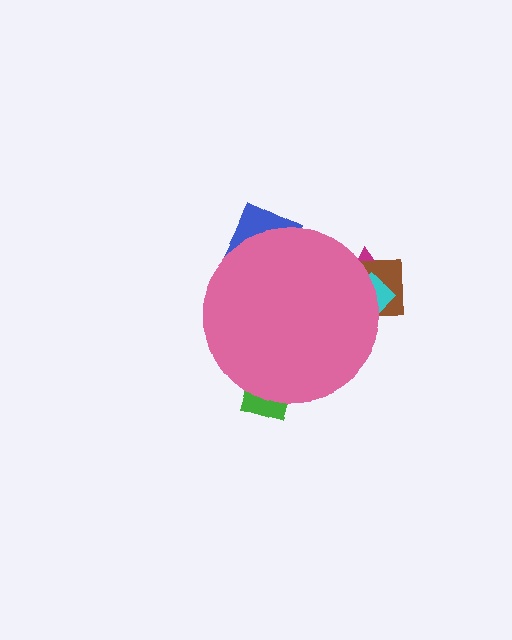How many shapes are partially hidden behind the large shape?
5 shapes are partially hidden.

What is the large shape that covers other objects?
A pink circle.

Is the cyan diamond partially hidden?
Yes, the cyan diamond is partially hidden behind the pink circle.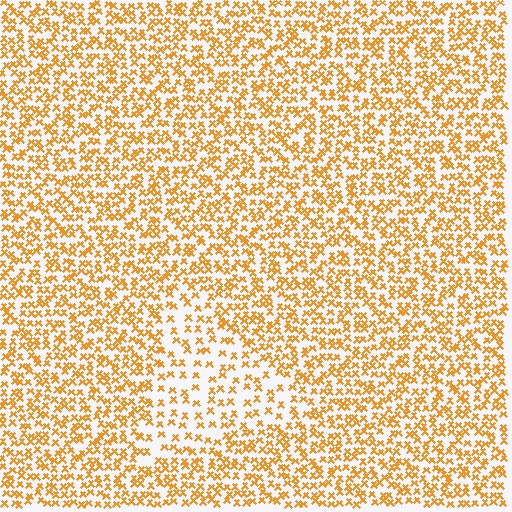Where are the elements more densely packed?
The elements are more densely packed outside the triangle boundary.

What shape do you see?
I see a triangle.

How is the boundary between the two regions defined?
The boundary is defined by a change in element density (approximately 1.9x ratio). All elements are the same color, size, and shape.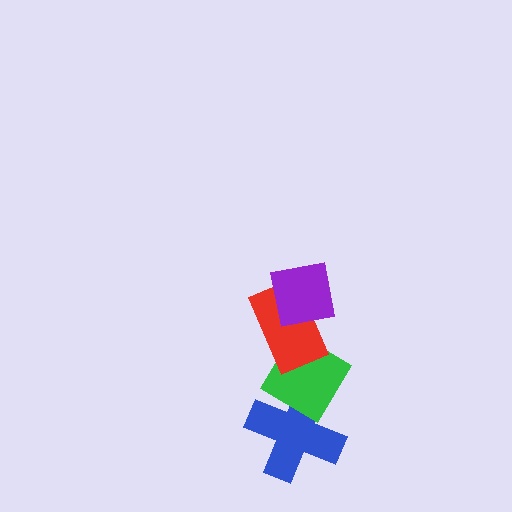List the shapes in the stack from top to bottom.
From top to bottom: the purple square, the red rectangle, the green diamond, the blue cross.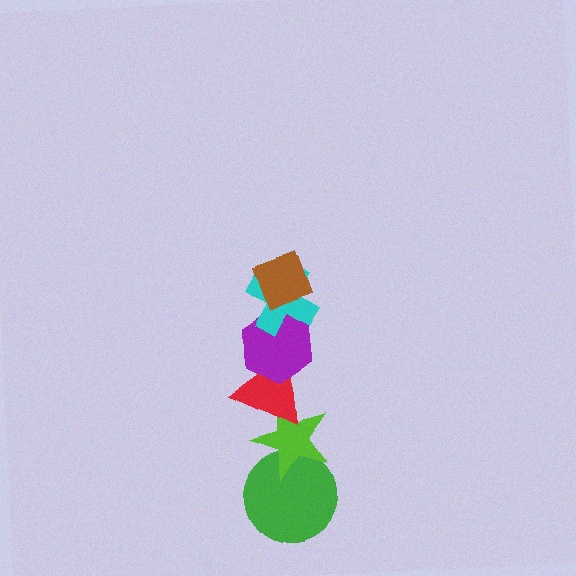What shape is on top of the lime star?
The red triangle is on top of the lime star.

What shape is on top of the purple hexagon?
The cyan cross is on top of the purple hexagon.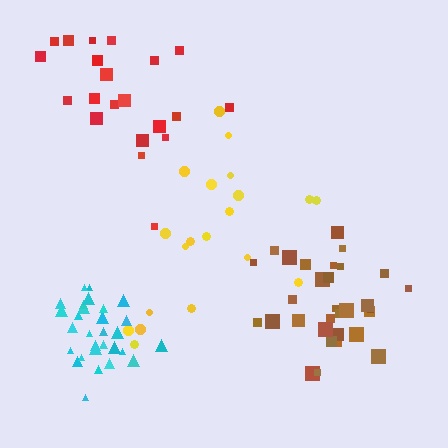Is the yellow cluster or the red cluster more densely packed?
Red.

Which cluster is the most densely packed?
Cyan.